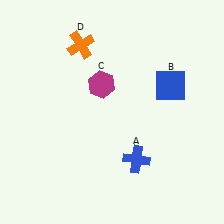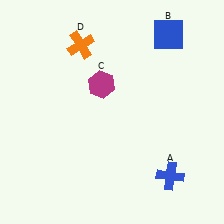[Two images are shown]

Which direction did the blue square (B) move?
The blue square (B) moved up.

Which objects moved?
The objects that moved are: the blue cross (A), the blue square (B).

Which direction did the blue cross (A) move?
The blue cross (A) moved right.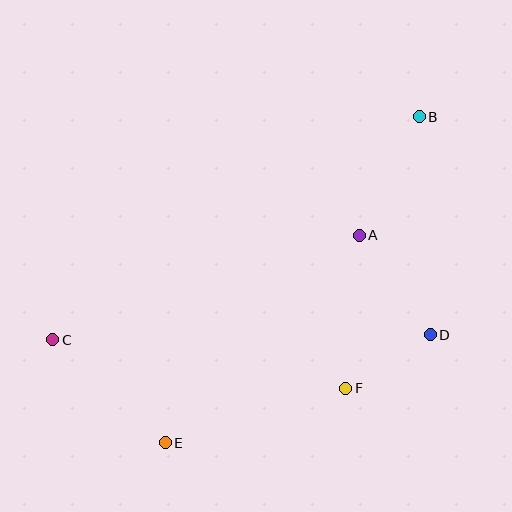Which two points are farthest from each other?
Points B and C are farthest from each other.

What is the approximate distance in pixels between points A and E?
The distance between A and E is approximately 284 pixels.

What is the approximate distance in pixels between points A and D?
The distance between A and D is approximately 122 pixels.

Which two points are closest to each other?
Points D and F are closest to each other.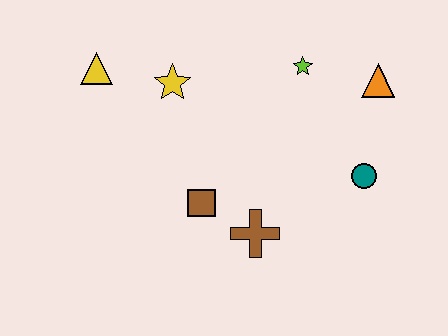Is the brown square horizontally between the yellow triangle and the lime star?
Yes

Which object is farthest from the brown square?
The orange triangle is farthest from the brown square.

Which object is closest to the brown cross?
The brown square is closest to the brown cross.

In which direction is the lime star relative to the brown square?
The lime star is above the brown square.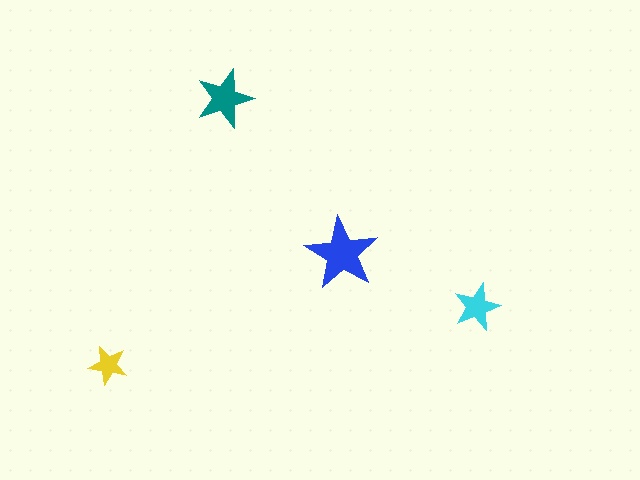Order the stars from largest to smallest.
the blue one, the teal one, the cyan one, the yellow one.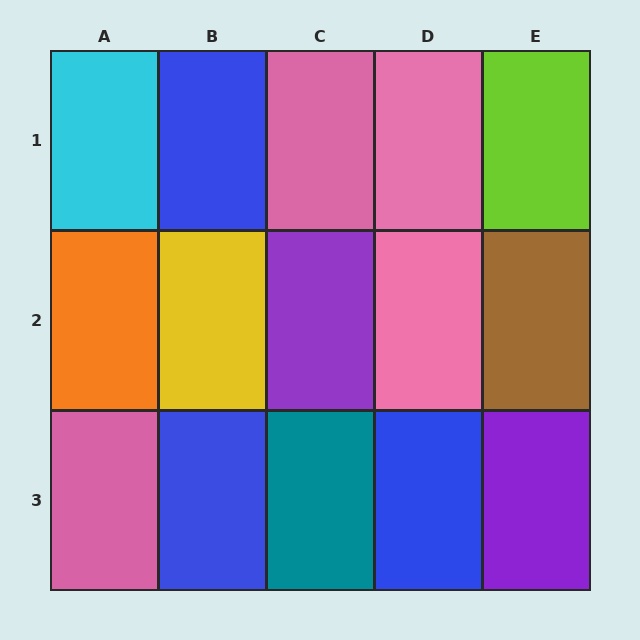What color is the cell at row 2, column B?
Yellow.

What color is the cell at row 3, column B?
Blue.